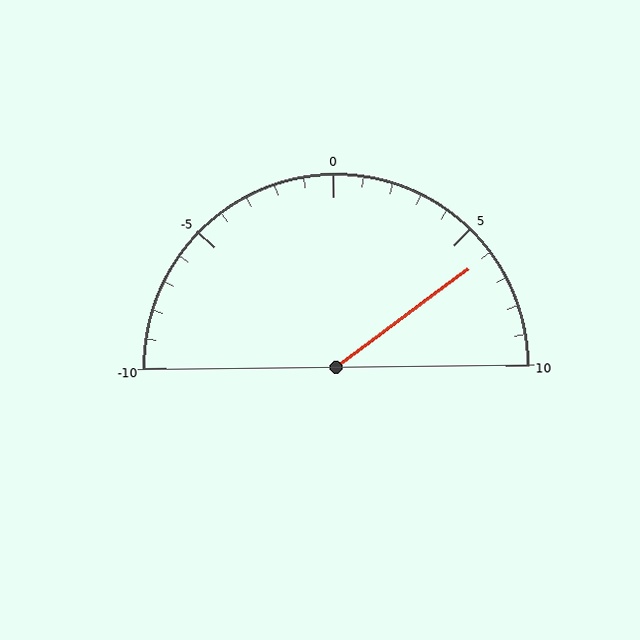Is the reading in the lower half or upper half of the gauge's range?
The reading is in the upper half of the range (-10 to 10).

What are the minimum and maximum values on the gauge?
The gauge ranges from -10 to 10.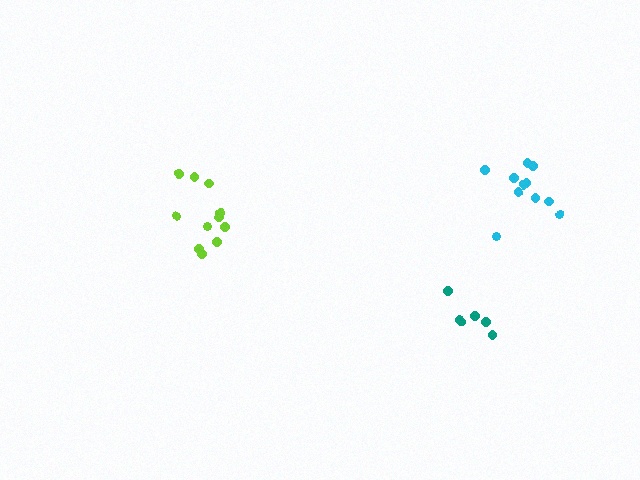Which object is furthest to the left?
The lime cluster is leftmost.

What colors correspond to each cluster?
The clusters are colored: lime, teal, cyan.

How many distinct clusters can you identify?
There are 3 distinct clusters.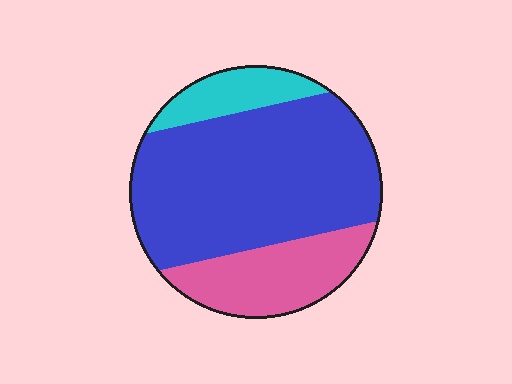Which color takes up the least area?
Cyan, at roughly 10%.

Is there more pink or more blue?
Blue.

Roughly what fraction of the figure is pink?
Pink covers around 25% of the figure.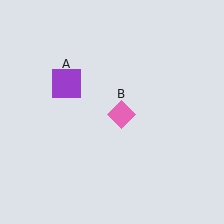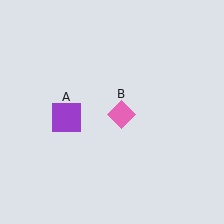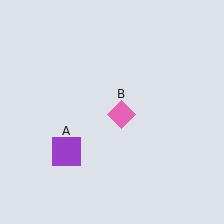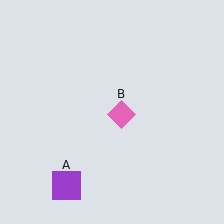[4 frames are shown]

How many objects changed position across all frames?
1 object changed position: purple square (object A).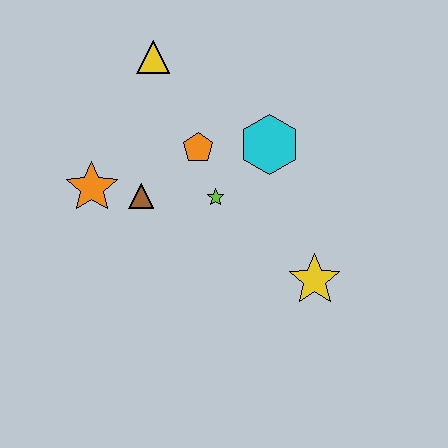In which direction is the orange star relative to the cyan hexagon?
The orange star is to the left of the cyan hexagon.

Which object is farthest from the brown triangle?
The yellow star is farthest from the brown triangle.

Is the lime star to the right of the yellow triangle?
Yes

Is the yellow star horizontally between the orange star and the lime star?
No